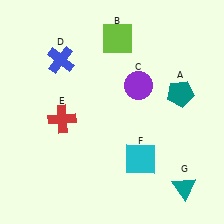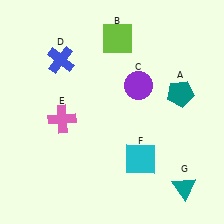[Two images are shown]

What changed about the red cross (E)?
In Image 1, E is red. In Image 2, it changed to pink.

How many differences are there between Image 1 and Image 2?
There is 1 difference between the two images.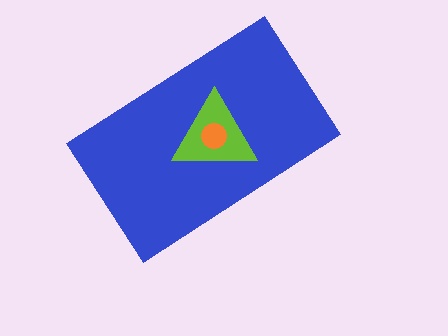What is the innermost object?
The orange circle.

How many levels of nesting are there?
3.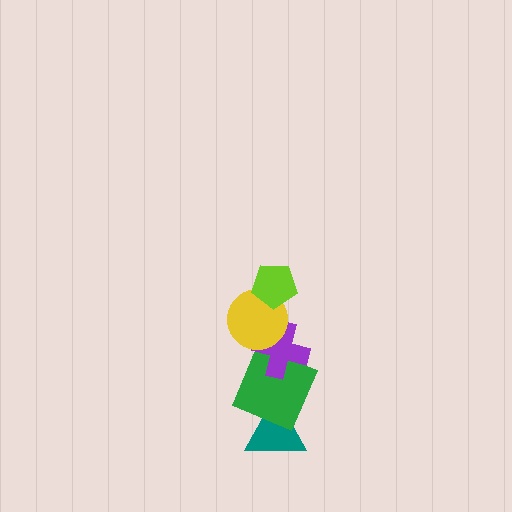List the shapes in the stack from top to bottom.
From top to bottom: the lime pentagon, the yellow circle, the purple cross, the green square, the teal triangle.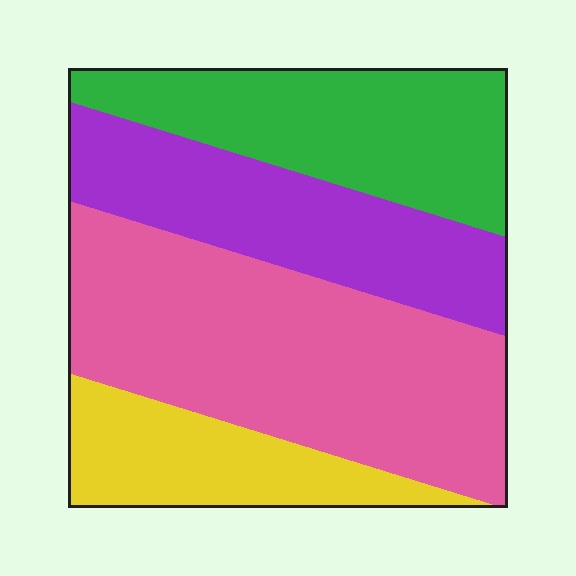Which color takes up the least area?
Yellow, at roughly 15%.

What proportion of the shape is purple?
Purple takes up about one quarter (1/4) of the shape.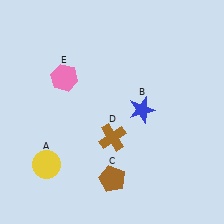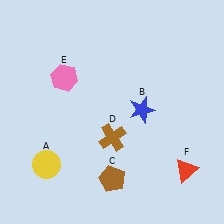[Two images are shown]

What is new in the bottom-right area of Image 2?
A red triangle (F) was added in the bottom-right area of Image 2.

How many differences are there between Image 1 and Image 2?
There is 1 difference between the two images.